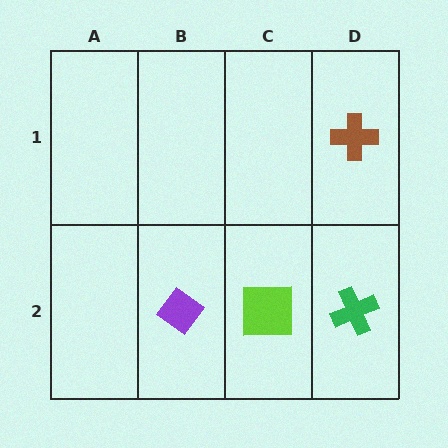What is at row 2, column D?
A green cross.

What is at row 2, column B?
A purple diamond.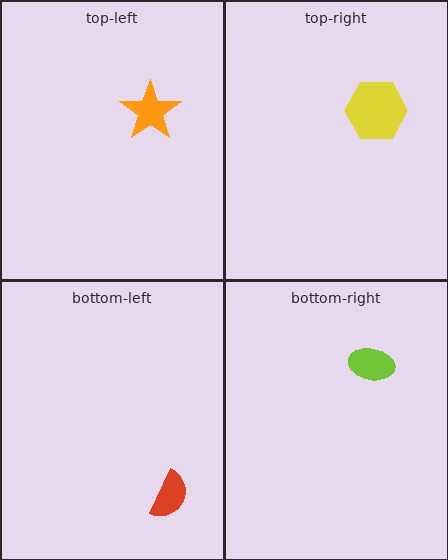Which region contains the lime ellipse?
The bottom-right region.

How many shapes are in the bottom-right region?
1.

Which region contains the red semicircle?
The bottom-left region.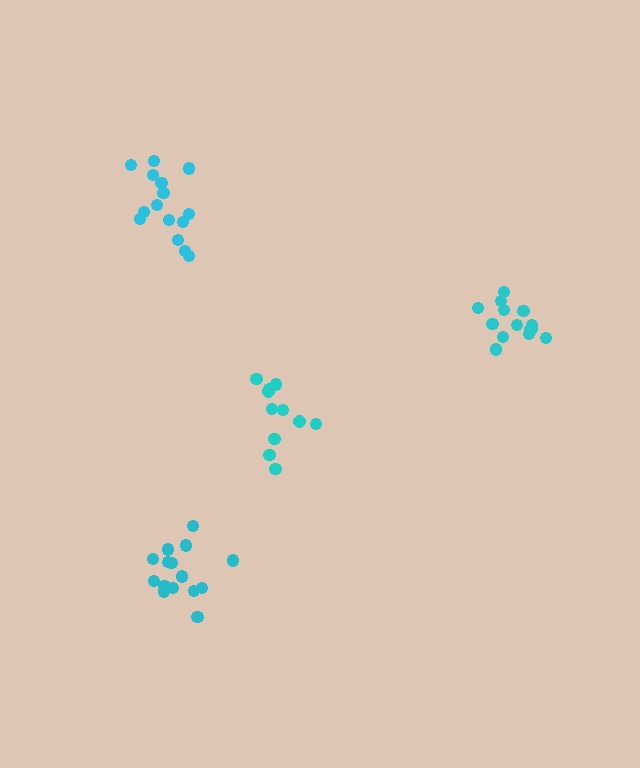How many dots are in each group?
Group 1: 14 dots, Group 2: 15 dots, Group 3: 11 dots, Group 4: 15 dots (55 total).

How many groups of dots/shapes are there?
There are 4 groups.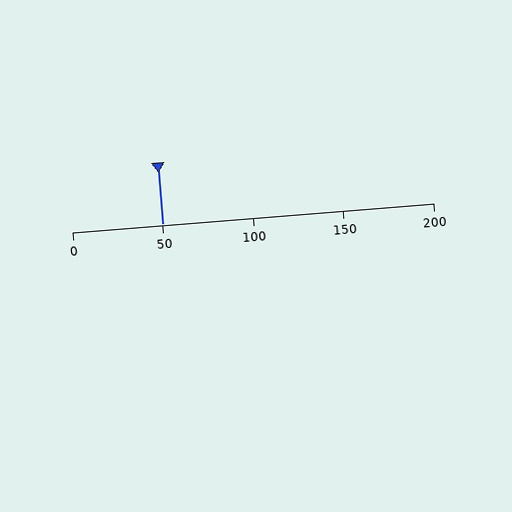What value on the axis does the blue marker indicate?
The marker indicates approximately 50.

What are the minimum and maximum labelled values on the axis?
The axis runs from 0 to 200.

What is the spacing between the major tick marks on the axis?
The major ticks are spaced 50 apart.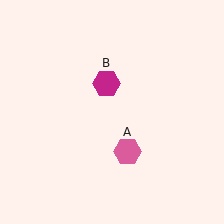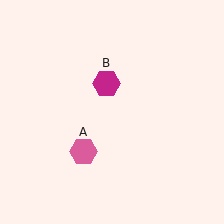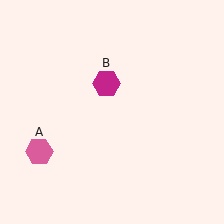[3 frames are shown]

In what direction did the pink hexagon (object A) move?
The pink hexagon (object A) moved left.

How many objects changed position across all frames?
1 object changed position: pink hexagon (object A).